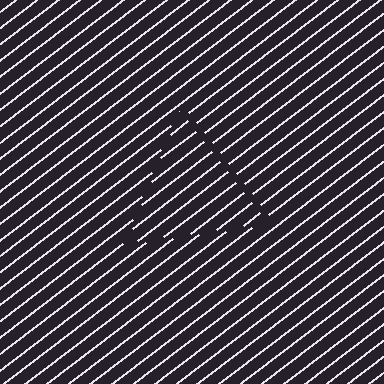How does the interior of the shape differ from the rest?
The interior of the shape contains the same grating, shifted by half a period — the contour is defined by the phase discontinuity where line-ends from the inner and outer gratings abut.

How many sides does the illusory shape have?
3 sides — the line-ends trace a triangle.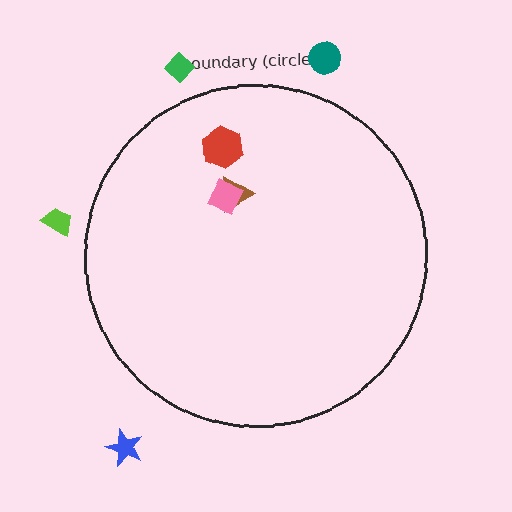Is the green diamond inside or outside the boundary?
Outside.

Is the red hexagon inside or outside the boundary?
Inside.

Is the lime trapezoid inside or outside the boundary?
Outside.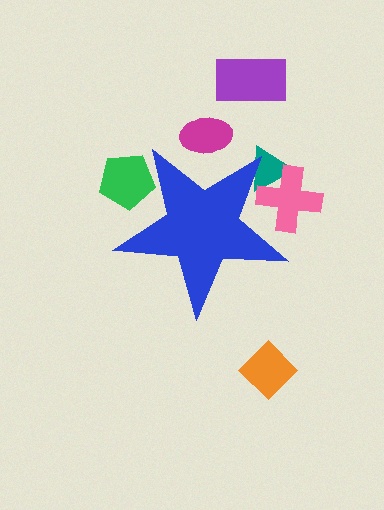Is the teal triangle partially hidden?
Yes, the teal triangle is partially hidden behind the blue star.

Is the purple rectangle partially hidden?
No, the purple rectangle is fully visible.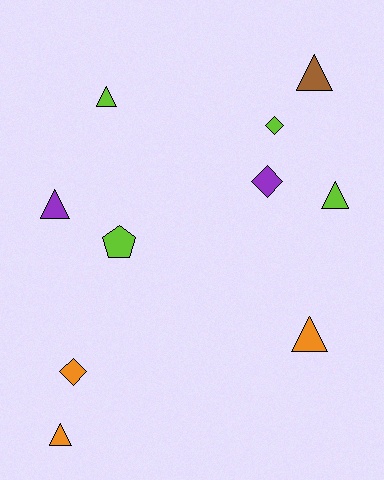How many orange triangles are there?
There are 2 orange triangles.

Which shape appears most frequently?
Triangle, with 6 objects.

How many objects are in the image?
There are 10 objects.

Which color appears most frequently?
Lime, with 4 objects.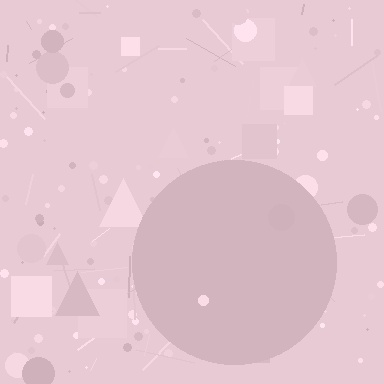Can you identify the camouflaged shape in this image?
The camouflaged shape is a circle.